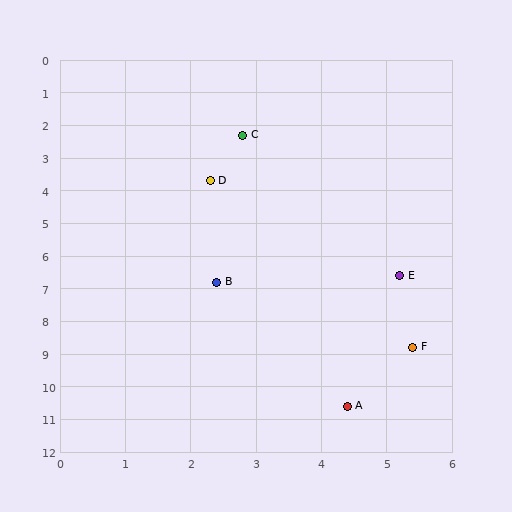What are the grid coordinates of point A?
Point A is at approximately (4.4, 10.6).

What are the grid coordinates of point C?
Point C is at approximately (2.8, 2.3).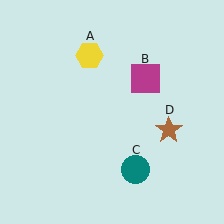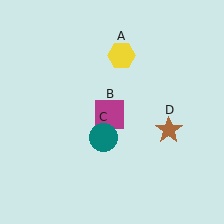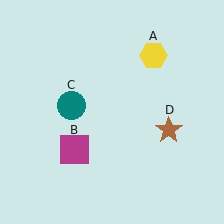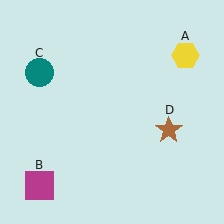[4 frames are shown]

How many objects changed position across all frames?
3 objects changed position: yellow hexagon (object A), magenta square (object B), teal circle (object C).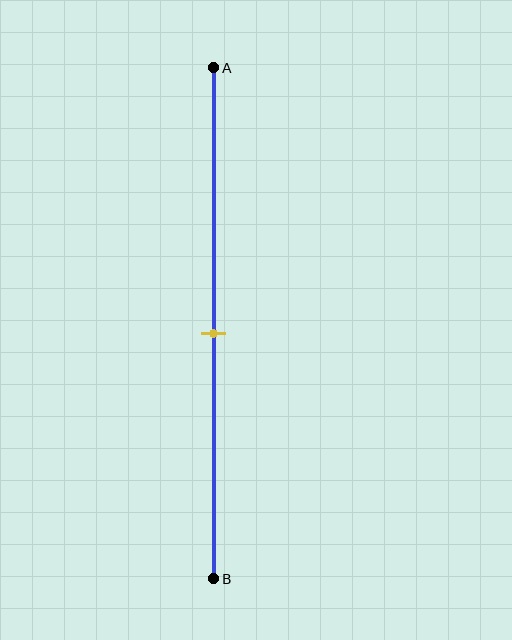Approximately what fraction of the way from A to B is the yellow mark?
The yellow mark is approximately 50% of the way from A to B.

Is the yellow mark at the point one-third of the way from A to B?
No, the mark is at about 50% from A, not at the 33% one-third point.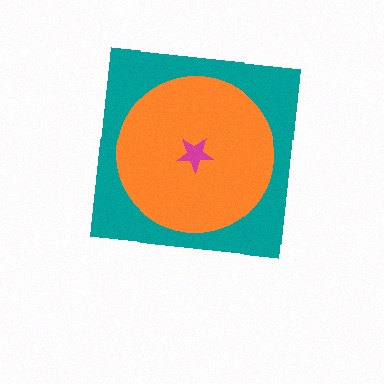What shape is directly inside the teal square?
The orange circle.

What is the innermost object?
The magenta star.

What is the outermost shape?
The teal square.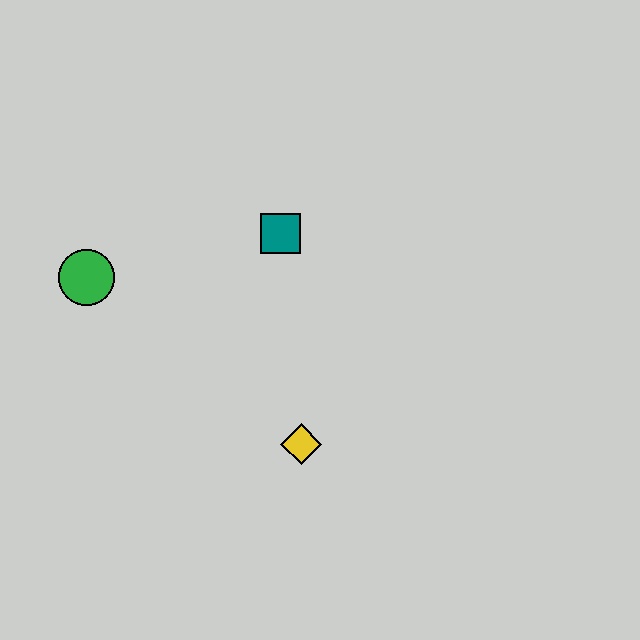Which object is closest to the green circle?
The teal square is closest to the green circle.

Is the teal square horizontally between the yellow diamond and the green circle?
Yes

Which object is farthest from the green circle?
The yellow diamond is farthest from the green circle.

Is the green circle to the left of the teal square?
Yes